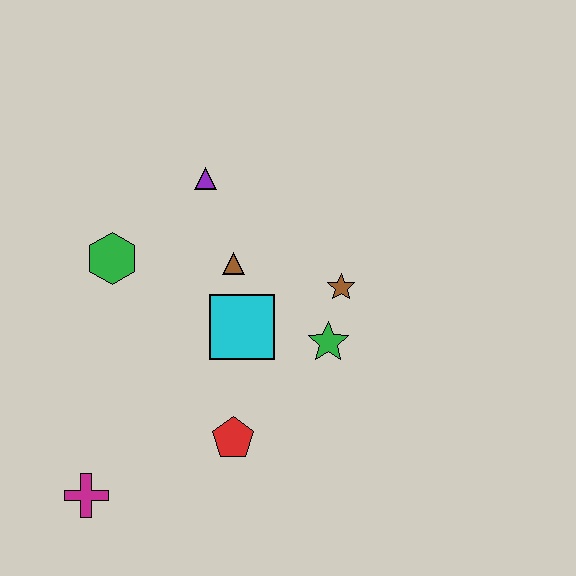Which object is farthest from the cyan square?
The magenta cross is farthest from the cyan square.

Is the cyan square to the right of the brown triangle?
Yes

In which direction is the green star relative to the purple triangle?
The green star is below the purple triangle.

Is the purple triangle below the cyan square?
No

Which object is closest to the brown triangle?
The cyan square is closest to the brown triangle.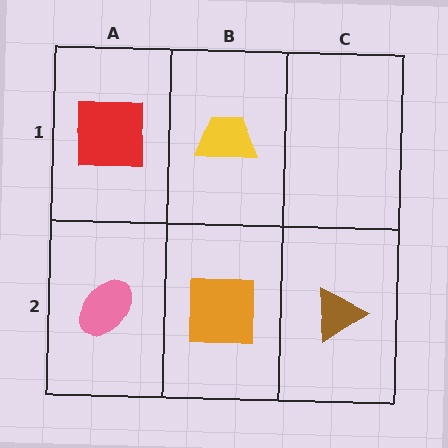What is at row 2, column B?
An orange square.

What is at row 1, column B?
A yellow trapezoid.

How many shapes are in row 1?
2 shapes.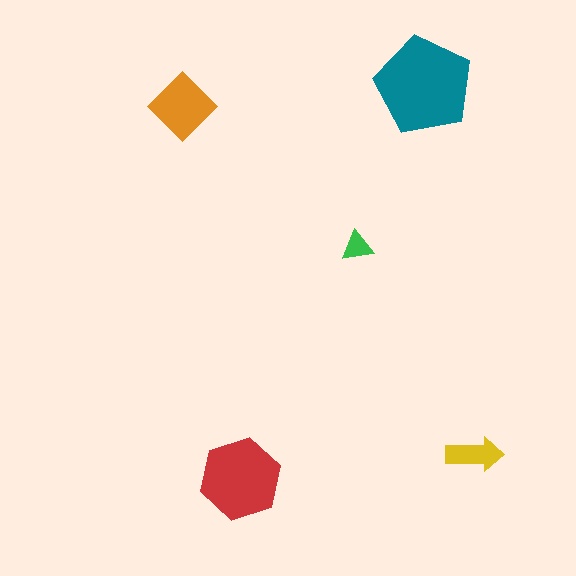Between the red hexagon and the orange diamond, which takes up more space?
The red hexagon.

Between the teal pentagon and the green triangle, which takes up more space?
The teal pentagon.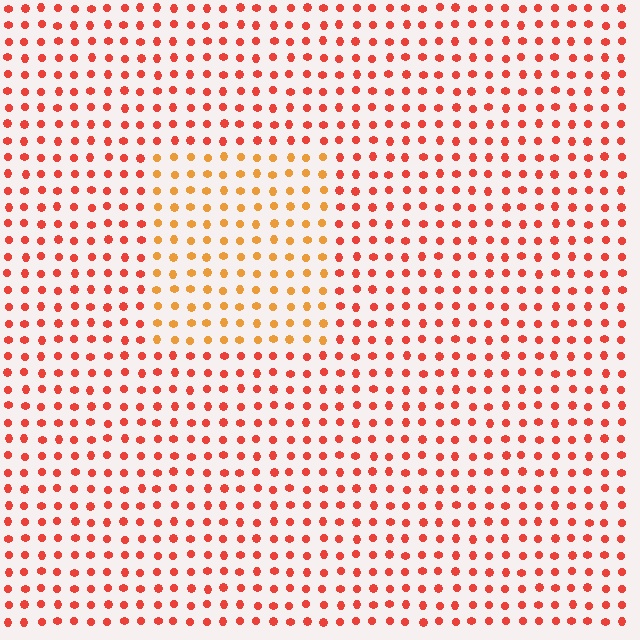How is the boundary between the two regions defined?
The boundary is defined purely by a slight shift in hue (about 31 degrees). Spacing, size, and orientation are identical on both sides.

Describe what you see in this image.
The image is filled with small red elements in a uniform arrangement. A rectangle-shaped region is visible where the elements are tinted to a slightly different hue, forming a subtle color boundary.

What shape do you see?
I see a rectangle.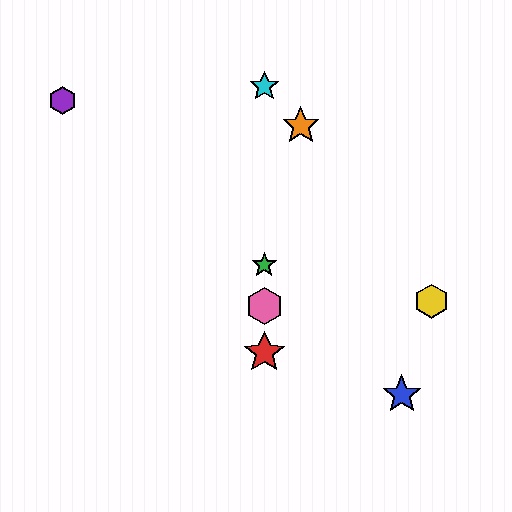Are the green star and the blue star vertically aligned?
No, the green star is at x≈264 and the blue star is at x≈402.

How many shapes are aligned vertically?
4 shapes (the red star, the green star, the cyan star, the pink hexagon) are aligned vertically.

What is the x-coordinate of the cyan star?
The cyan star is at x≈264.